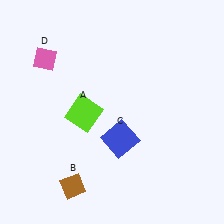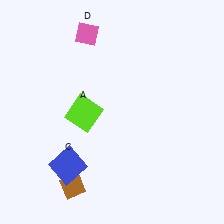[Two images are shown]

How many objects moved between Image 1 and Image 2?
2 objects moved between the two images.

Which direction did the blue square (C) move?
The blue square (C) moved left.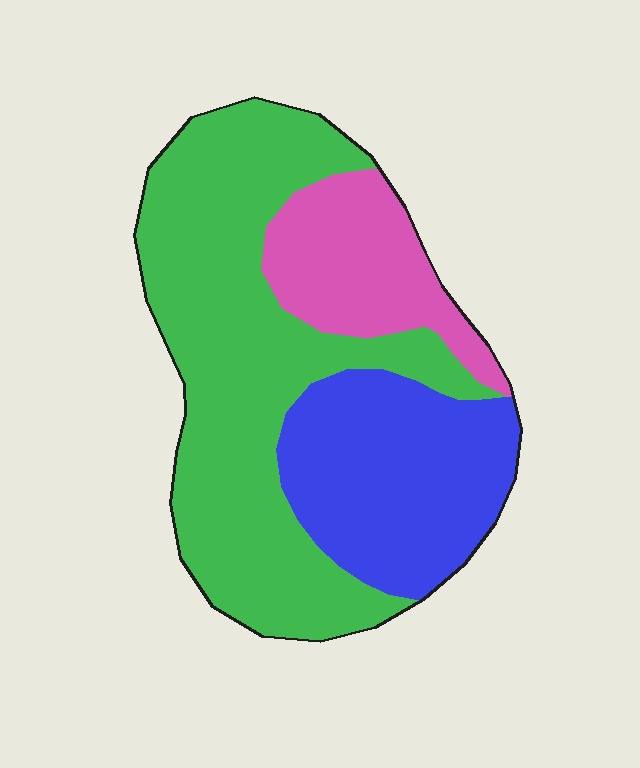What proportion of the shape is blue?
Blue takes up about one quarter (1/4) of the shape.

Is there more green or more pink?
Green.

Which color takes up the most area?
Green, at roughly 55%.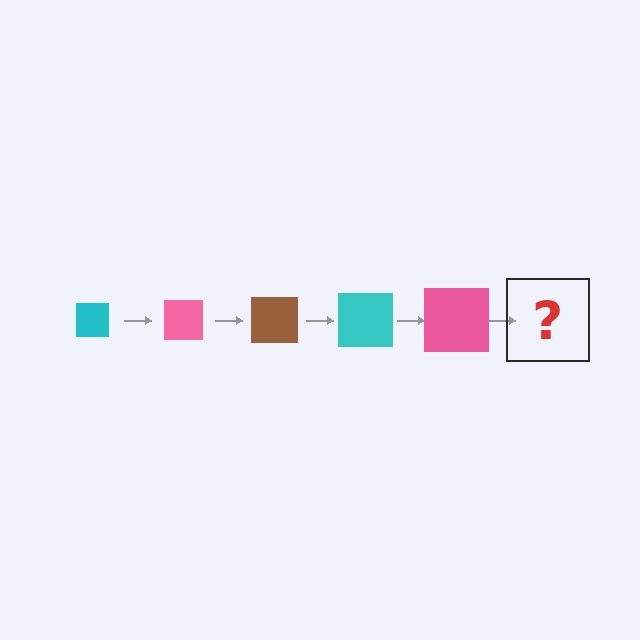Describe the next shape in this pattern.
It should be a brown square, larger than the previous one.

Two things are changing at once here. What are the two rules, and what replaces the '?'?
The two rules are that the square grows larger each step and the color cycles through cyan, pink, and brown. The '?' should be a brown square, larger than the previous one.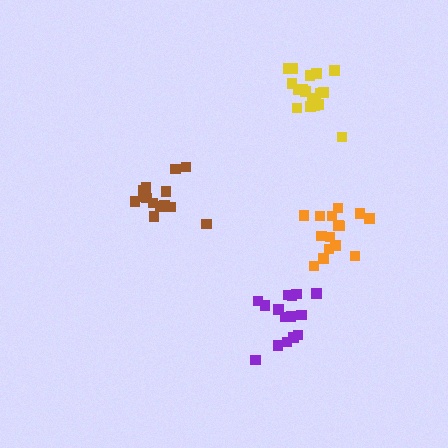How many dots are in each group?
Group 1: 15 dots, Group 2: 14 dots, Group 3: 18 dots, Group 4: 15 dots (62 total).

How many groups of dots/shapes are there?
There are 4 groups.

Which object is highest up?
The yellow cluster is topmost.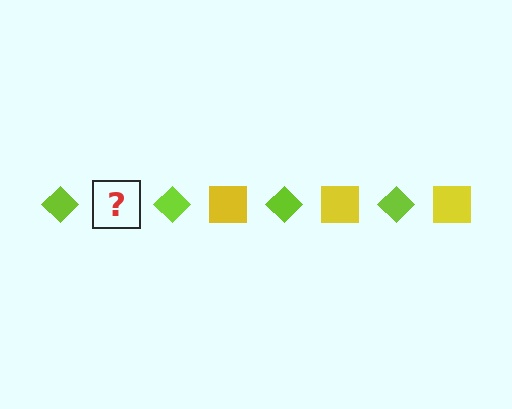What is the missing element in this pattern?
The missing element is a yellow square.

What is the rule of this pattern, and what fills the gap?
The rule is that the pattern alternates between lime diamond and yellow square. The gap should be filled with a yellow square.